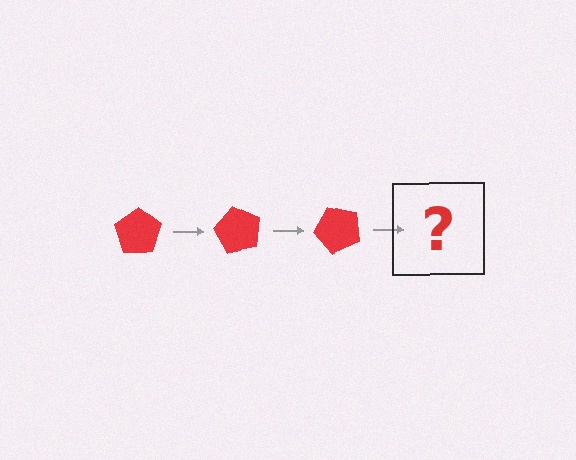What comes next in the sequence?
The next element should be a red pentagon rotated 180 degrees.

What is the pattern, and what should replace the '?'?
The pattern is that the pentagon rotates 60 degrees each step. The '?' should be a red pentagon rotated 180 degrees.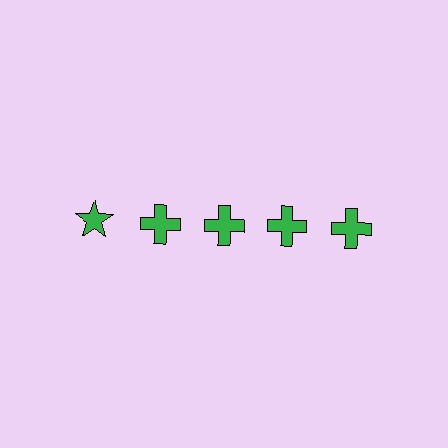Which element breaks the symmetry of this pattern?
The green star in the top row, leftmost column breaks the symmetry. All other shapes are green crosses.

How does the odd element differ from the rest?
It has a different shape: star instead of cross.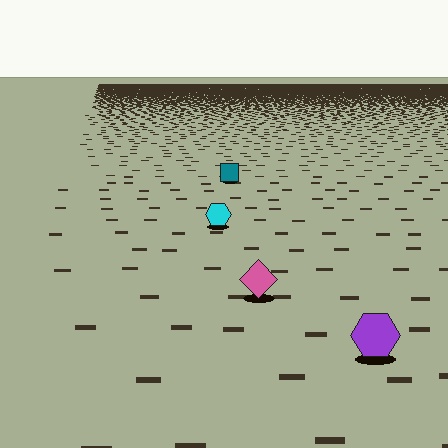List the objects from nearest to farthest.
From nearest to farthest: the purple hexagon, the pink diamond, the cyan hexagon, the teal square.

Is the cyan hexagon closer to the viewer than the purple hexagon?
No. The purple hexagon is closer — you can tell from the texture gradient: the ground texture is coarser near it.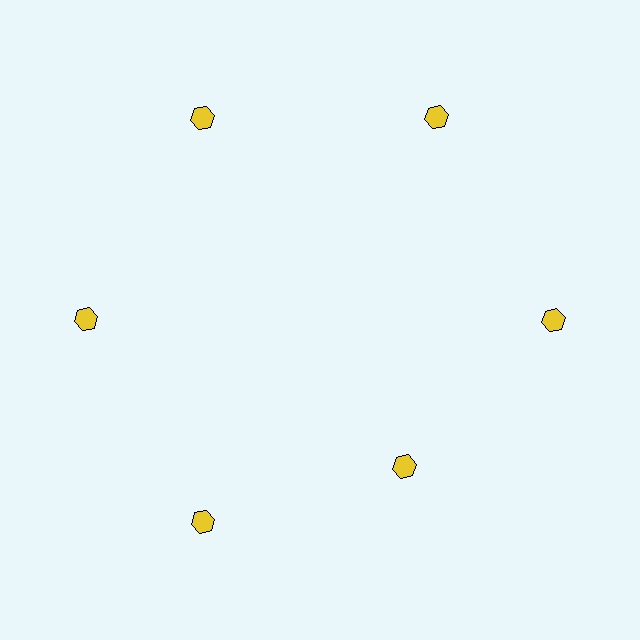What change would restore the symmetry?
The symmetry would be restored by moving it outward, back onto the ring so that all 6 hexagons sit at equal angles and equal distance from the center.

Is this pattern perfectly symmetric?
No. The 6 yellow hexagons are arranged in a ring, but one element near the 5 o'clock position is pulled inward toward the center, breaking the 6-fold rotational symmetry.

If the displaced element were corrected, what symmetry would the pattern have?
It would have 6-fold rotational symmetry — the pattern would map onto itself every 60 degrees.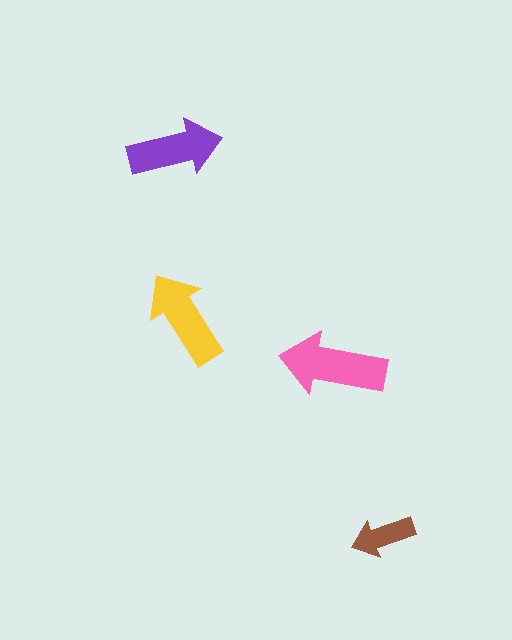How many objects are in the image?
There are 4 objects in the image.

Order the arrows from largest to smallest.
the pink one, the yellow one, the purple one, the brown one.